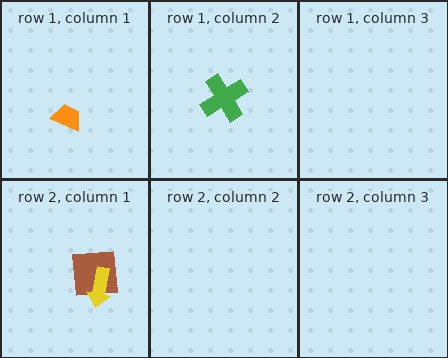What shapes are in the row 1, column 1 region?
The orange trapezoid.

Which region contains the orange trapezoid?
The row 1, column 1 region.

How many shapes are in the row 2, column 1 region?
2.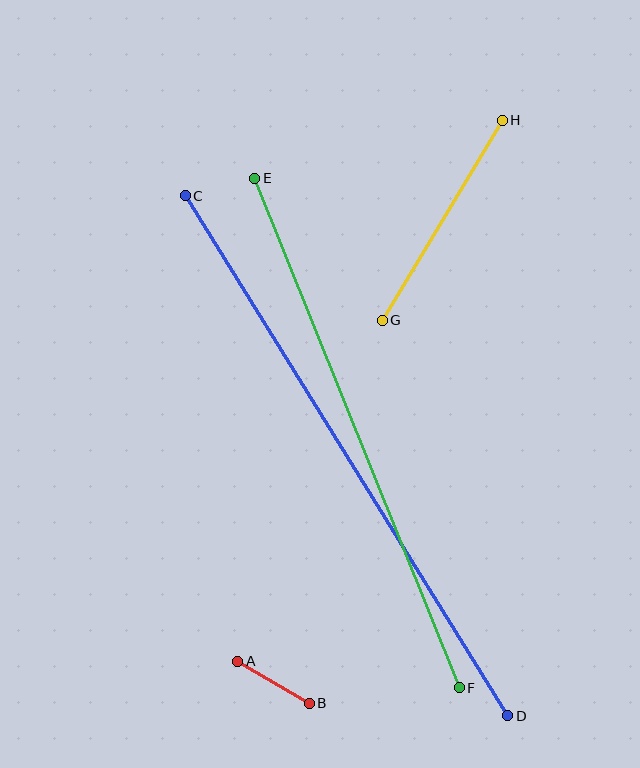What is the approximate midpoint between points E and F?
The midpoint is at approximately (357, 433) pixels.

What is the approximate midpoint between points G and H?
The midpoint is at approximately (442, 220) pixels.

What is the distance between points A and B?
The distance is approximately 83 pixels.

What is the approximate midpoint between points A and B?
The midpoint is at approximately (273, 682) pixels.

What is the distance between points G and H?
The distance is approximately 234 pixels.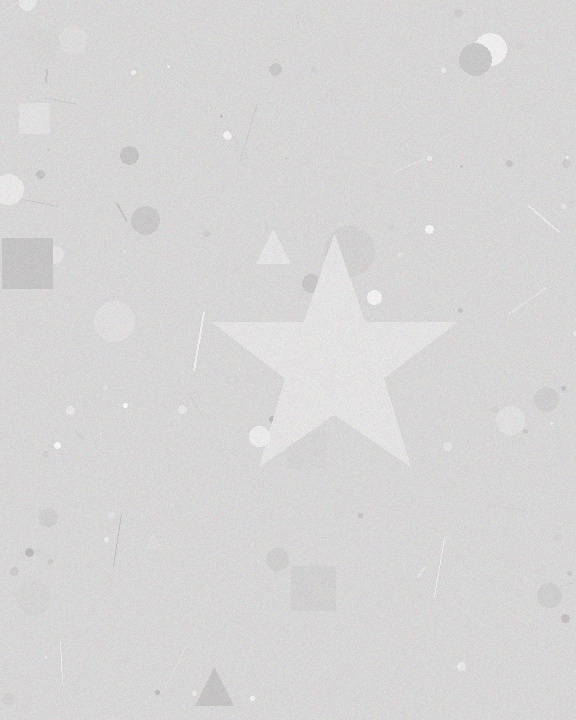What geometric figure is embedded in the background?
A star is embedded in the background.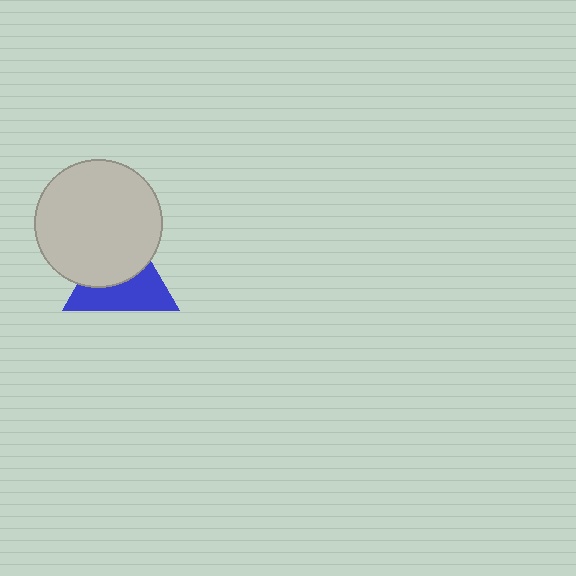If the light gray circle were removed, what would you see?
You would see the complete blue triangle.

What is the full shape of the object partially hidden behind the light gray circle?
The partially hidden object is a blue triangle.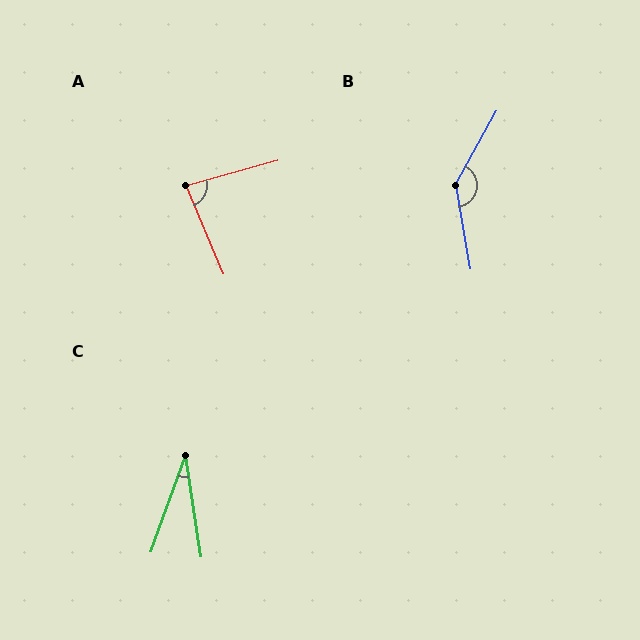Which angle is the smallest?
C, at approximately 28 degrees.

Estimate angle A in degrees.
Approximately 82 degrees.